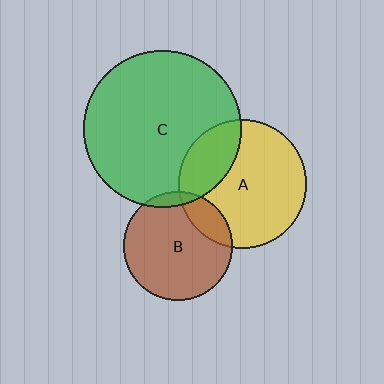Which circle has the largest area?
Circle C (green).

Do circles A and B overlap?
Yes.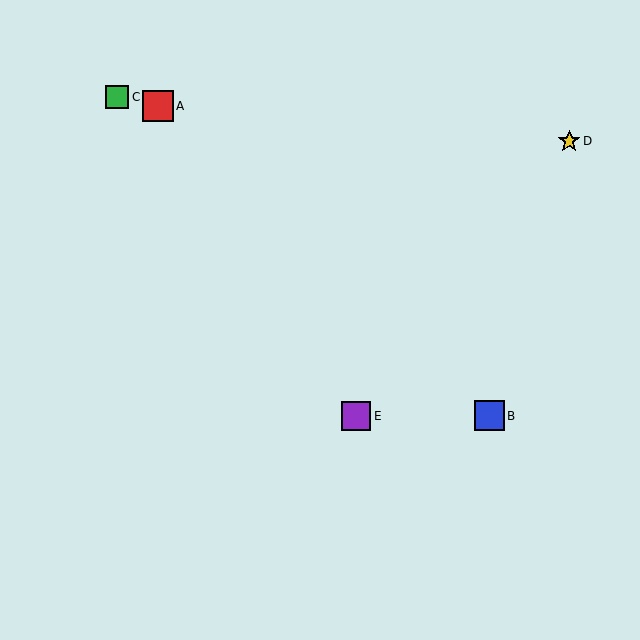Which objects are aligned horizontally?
Objects B, E are aligned horizontally.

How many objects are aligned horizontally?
2 objects (B, E) are aligned horizontally.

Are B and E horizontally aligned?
Yes, both are at y≈416.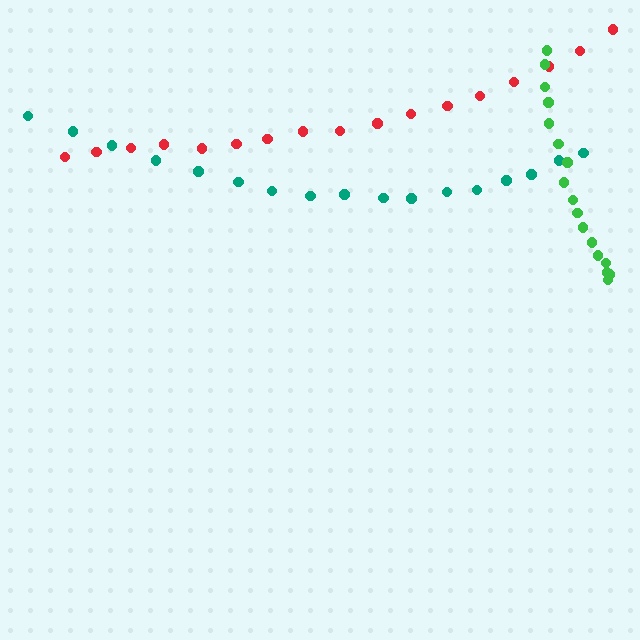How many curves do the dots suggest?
There are 3 distinct paths.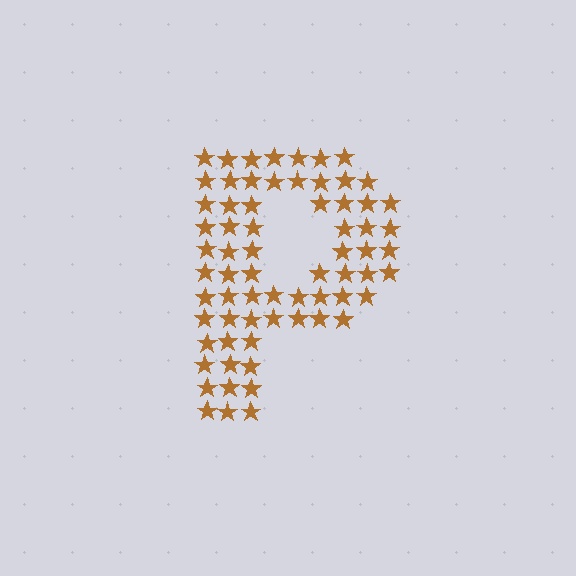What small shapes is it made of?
It is made of small stars.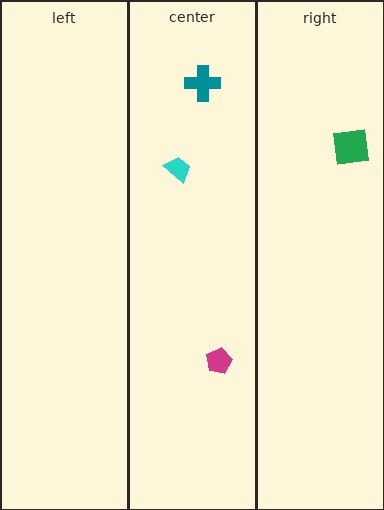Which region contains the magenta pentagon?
The center region.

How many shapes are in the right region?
1.